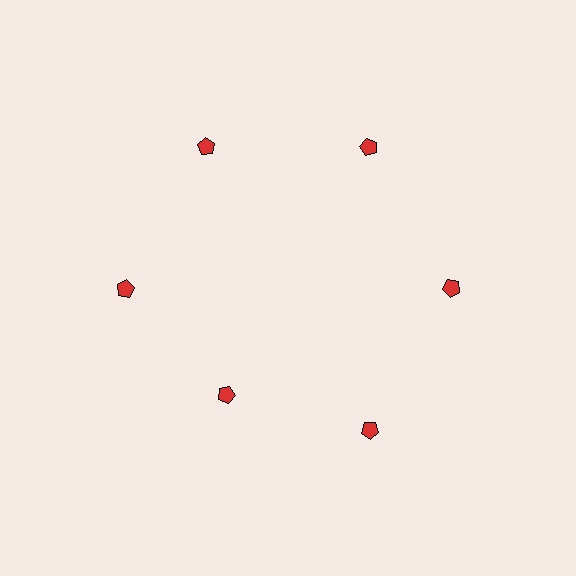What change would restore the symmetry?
The symmetry would be restored by moving it outward, back onto the ring so that all 6 pentagons sit at equal angles and equal distance from the center.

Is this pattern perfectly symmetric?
No. The 6 red pentagons are arranged in a ring, but one element near the 7 o'clock position is pulled inward toward the center, breaking the 6-fold rotational symmetry.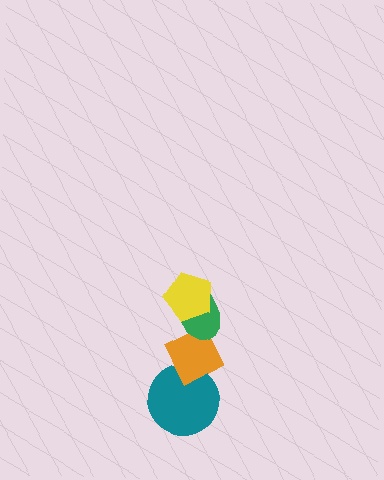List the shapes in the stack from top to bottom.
From top to bottom: the yellow pentagon, the green ellipse, the orange diamond, the teal circle.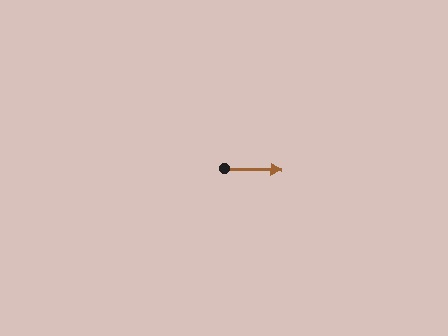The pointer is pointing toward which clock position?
Roughly 3 o'clock.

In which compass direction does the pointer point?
East.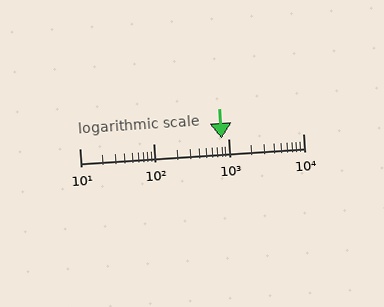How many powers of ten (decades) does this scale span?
The scale spans 3 decades, from 10 to 10000.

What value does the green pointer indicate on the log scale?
The pointer indicates approximately 820.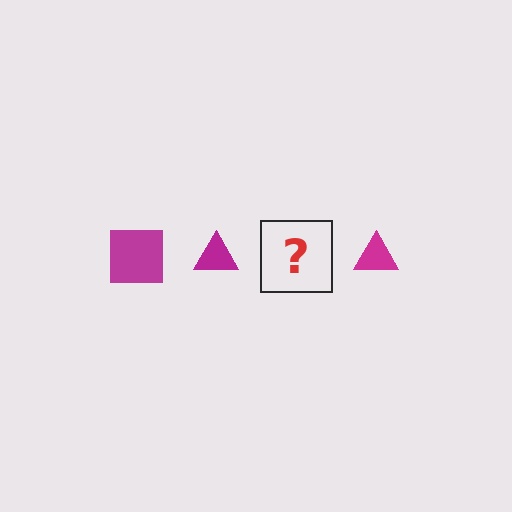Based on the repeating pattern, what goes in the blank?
The blank should be a magenta square.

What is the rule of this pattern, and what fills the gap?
The rule is that the pattern cycles through square, triangle shapes in magenta. The gap should be filled with a magenta square.